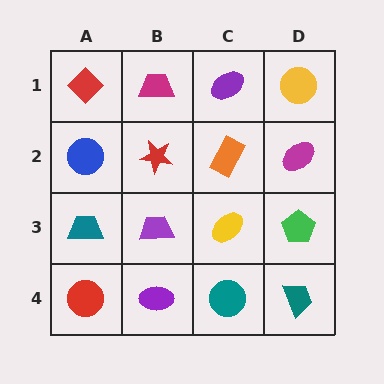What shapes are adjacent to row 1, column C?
An orange rectangle (row 2, column C), a magenta trapezoid (row 1, column B), a yellow circle (row 1, column D).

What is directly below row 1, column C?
An orange rectangle.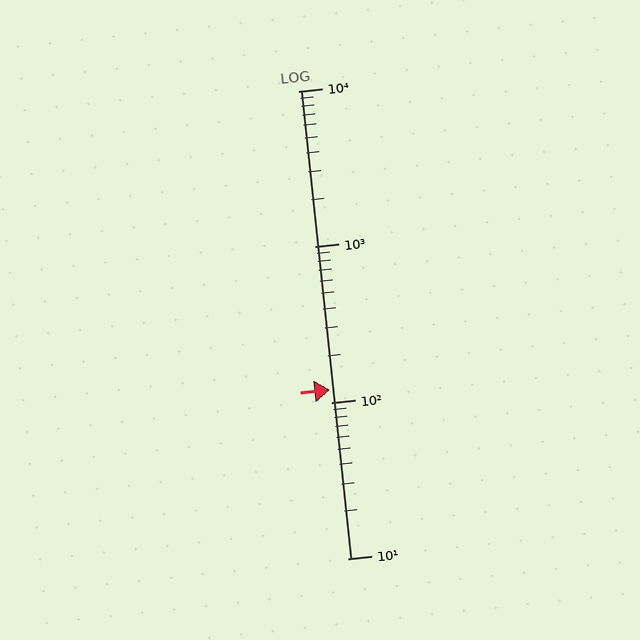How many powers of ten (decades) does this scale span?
The scale spans 3 decades, from 10 to 10000.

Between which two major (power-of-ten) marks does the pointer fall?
The pointer is between 100 and 1000.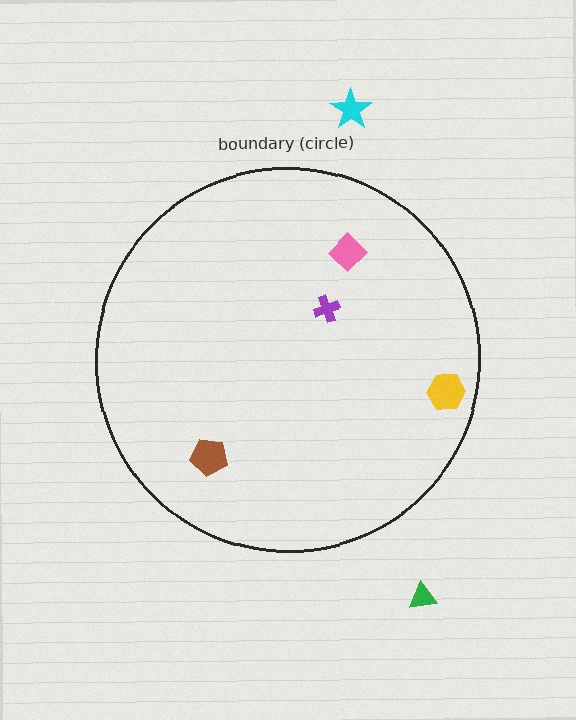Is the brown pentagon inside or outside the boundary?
Inside.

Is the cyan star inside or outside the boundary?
Outside.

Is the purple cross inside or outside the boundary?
Inside.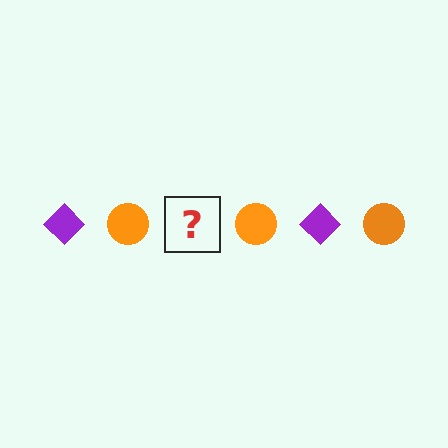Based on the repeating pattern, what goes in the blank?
The blank should be a purple diamond.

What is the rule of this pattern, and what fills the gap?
The rule is that the pattern alternates between purple diamond and orange circle. The gap should be filled with a purple diamond.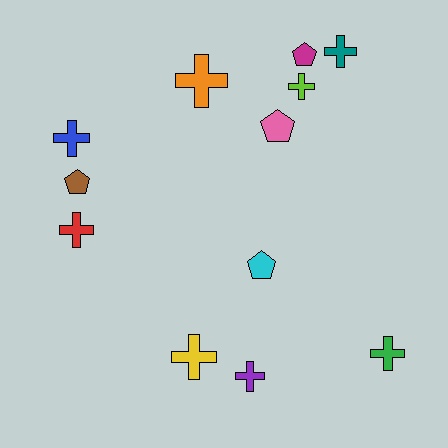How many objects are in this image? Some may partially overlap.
There are 12 objects.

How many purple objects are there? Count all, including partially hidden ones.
There is 1 purple object.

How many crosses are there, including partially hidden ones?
There are 8 crosses.